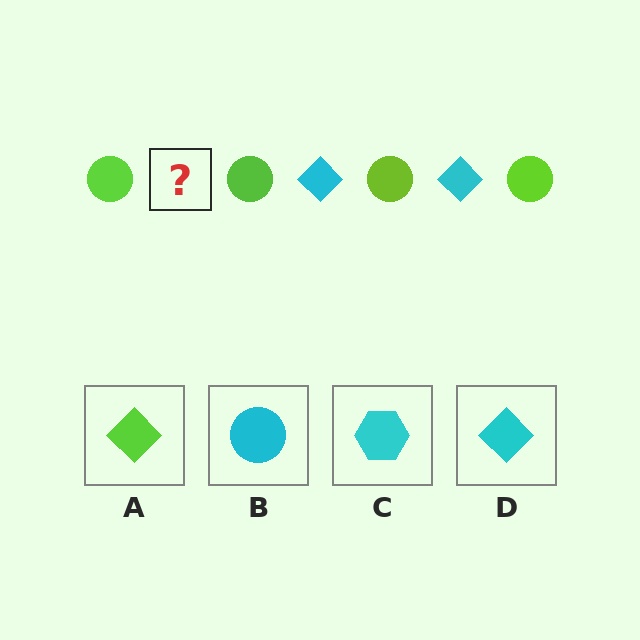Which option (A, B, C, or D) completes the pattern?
D.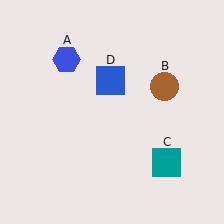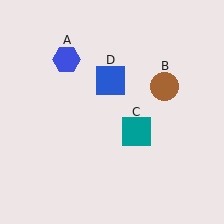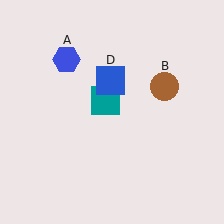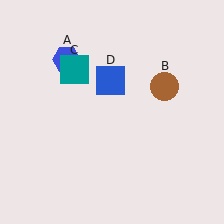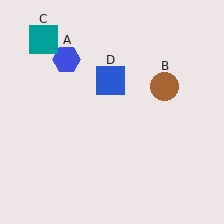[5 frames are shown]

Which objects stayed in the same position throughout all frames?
Blue hexagon (object A) and brown circle (object B) and blue square (object D) remained stationary.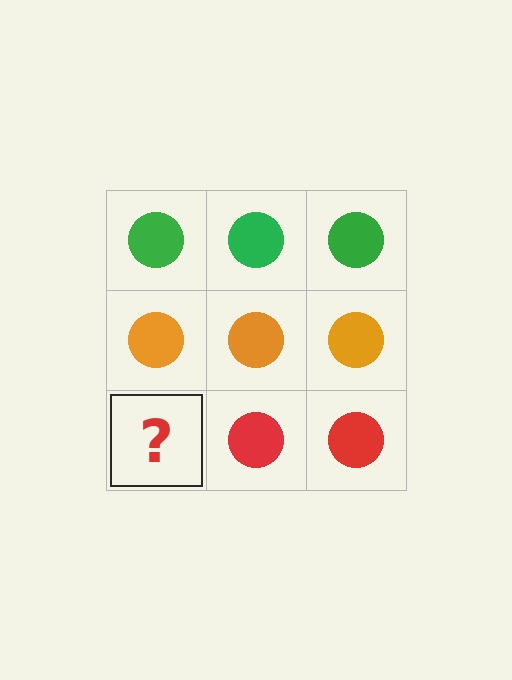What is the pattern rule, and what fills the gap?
The rule is that each row has a consistent color. The gap should be filled with a red circle.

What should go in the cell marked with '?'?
The missing cell should contain a red circle.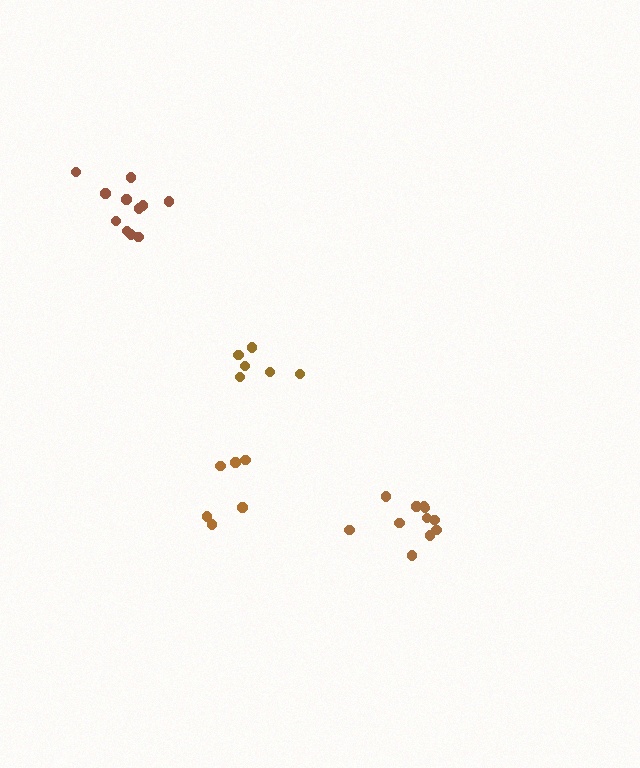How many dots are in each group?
Group 1: 11 dots, Group 2: 6 dots, Group 3: 6 dots, Group 4: 11 dots (34 total).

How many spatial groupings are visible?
There are 4 spatial groupings.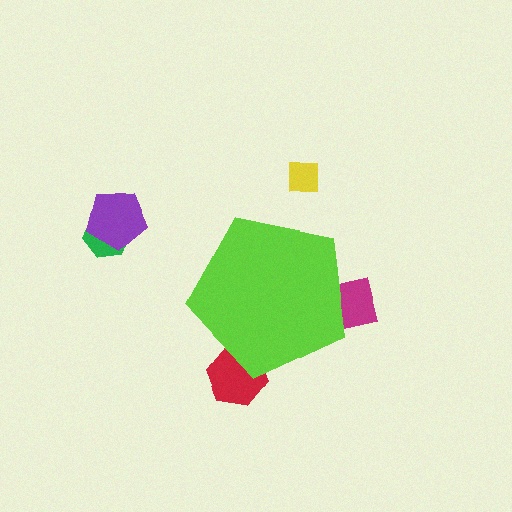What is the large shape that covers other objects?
A lime pentagon.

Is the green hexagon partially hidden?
No, the green hexagon is fully visible.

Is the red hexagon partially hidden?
Yes, the red hexagon is partially hidden behind the lime pentagon.